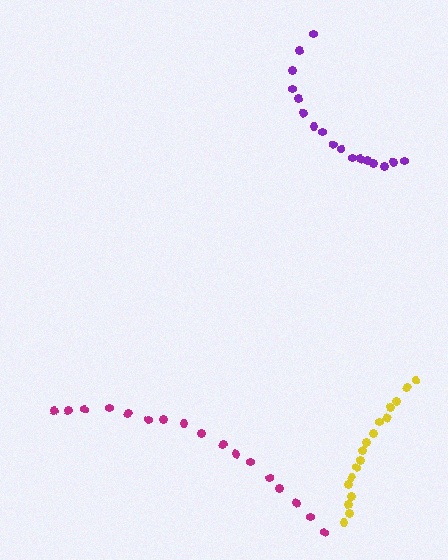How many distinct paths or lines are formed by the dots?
There are 3 distinct paths.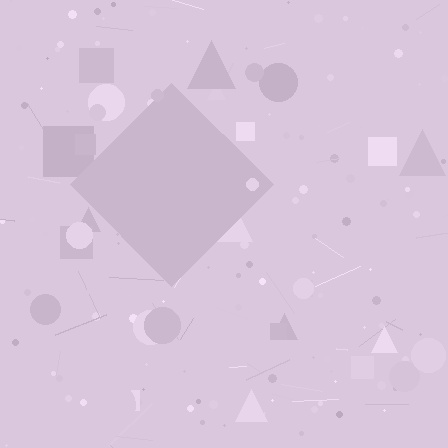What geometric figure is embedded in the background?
A diamond is embedded in the background.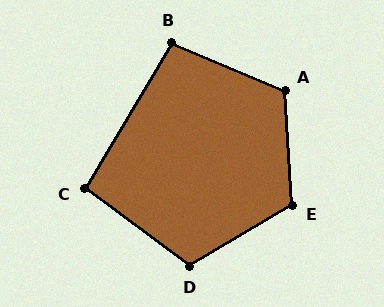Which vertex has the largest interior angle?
E, at approximately 117 degrees.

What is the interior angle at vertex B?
Approximately 98 degrees (obtuse).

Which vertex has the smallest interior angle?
C, at approximately 96 degrees.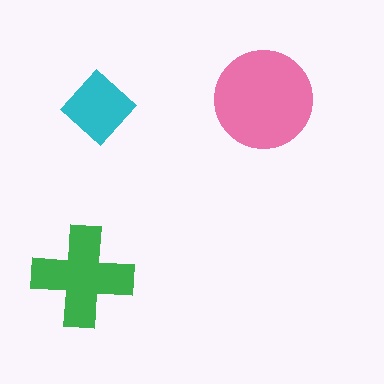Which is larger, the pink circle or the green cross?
The pink circle.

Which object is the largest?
The pink circle.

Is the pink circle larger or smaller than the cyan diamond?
Larger.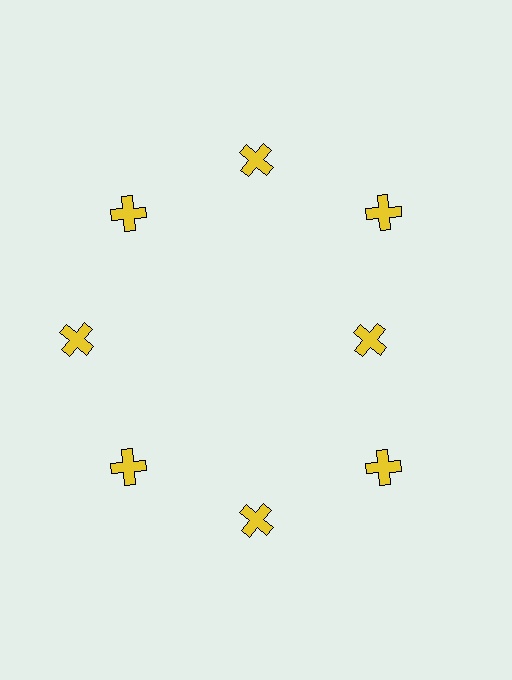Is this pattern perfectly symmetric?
No. The 8 yellow crosses are arranged in a ring, but one element near the 3 o'clock position is pulled inward toward the center, breaking the 8-fold rotational symmetry.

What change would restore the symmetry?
The symmetry would be restored by moving it outward, back onto the ring so that all 8 crosses sit at equal angles and equal distance from the center.